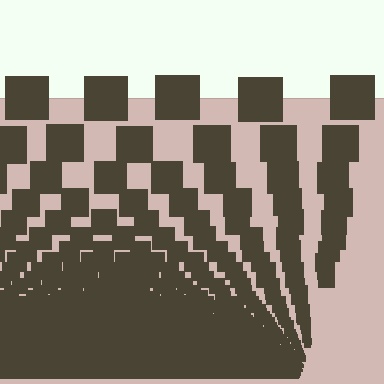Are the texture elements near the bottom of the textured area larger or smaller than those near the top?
Smaller. The gradient is inverted — elements near the bottom are smaller and denser.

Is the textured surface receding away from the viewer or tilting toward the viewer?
The surface appears to tilt toward the viewer. Texture elements get larger and sparser toward the top.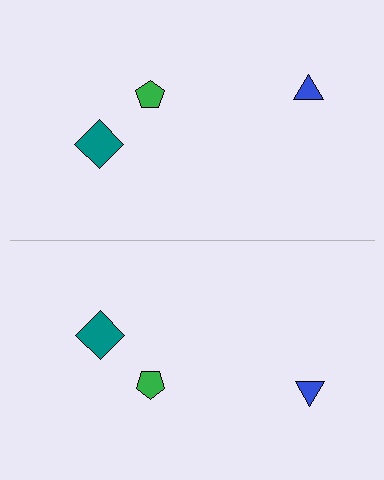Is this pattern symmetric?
Yes, this pattern has bilateral (reflection) symmetry.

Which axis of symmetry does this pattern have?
The pattern has a horizontal axis of symmetry running through the center of the image.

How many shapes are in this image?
There are 6 shapes in this image.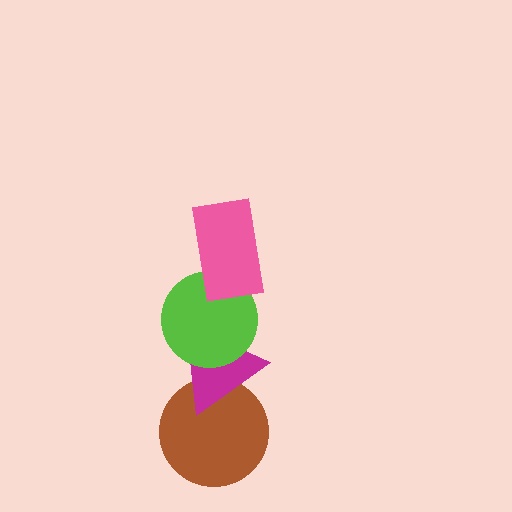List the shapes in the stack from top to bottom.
From top to bottom: the pink rectangle, the lime circle, the magenta triangle, the brown circle.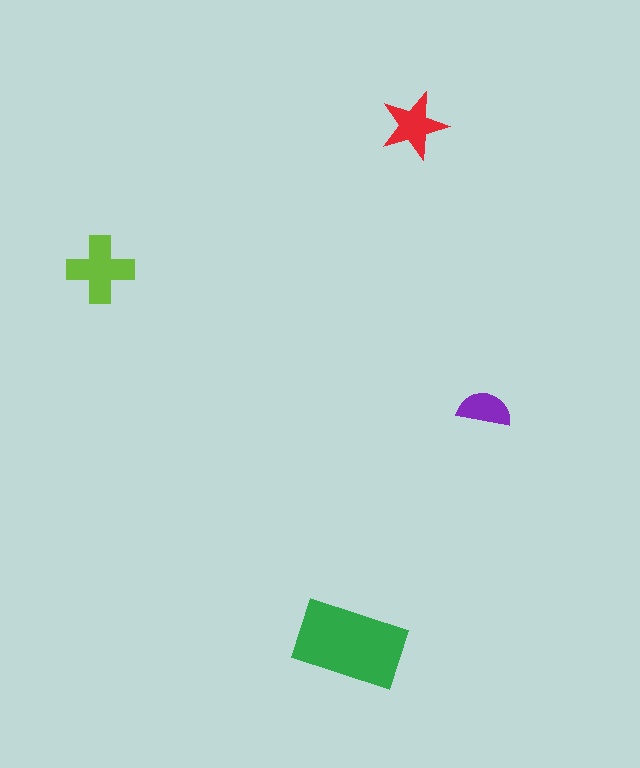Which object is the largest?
The green rectangle.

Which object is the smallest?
The purple semicircle.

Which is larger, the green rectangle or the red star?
The green rectangle.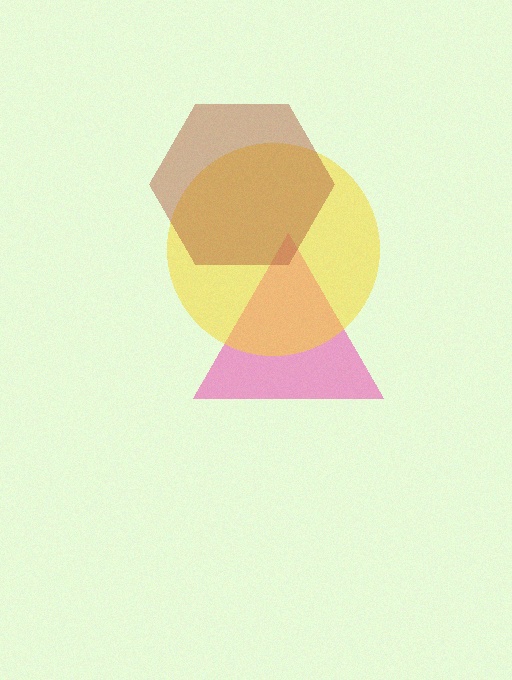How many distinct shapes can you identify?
There are 3 distinct shapes: a pink triangle, a yellow circle, a brown hexagon.